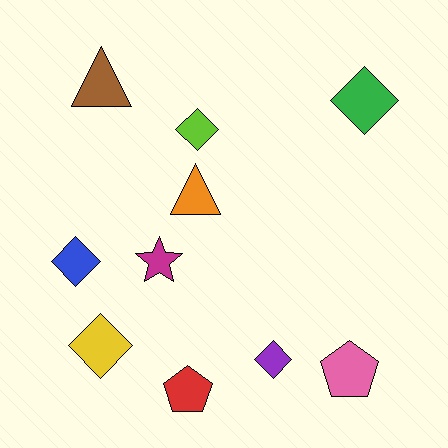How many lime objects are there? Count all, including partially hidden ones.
There is 1 lime object.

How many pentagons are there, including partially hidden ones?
There are 2 pentagons.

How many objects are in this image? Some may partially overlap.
There are 10 objects.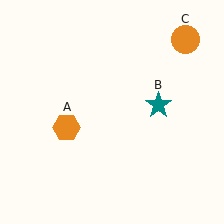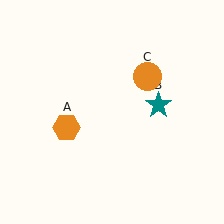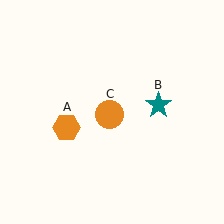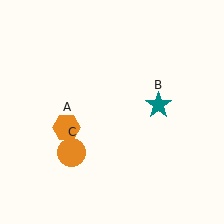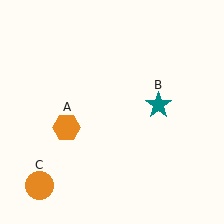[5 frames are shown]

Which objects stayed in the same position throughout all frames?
Orange hexagon (object A) and teal star (object B) remained stationary.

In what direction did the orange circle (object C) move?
The orange circle (object C) moved down and to the left.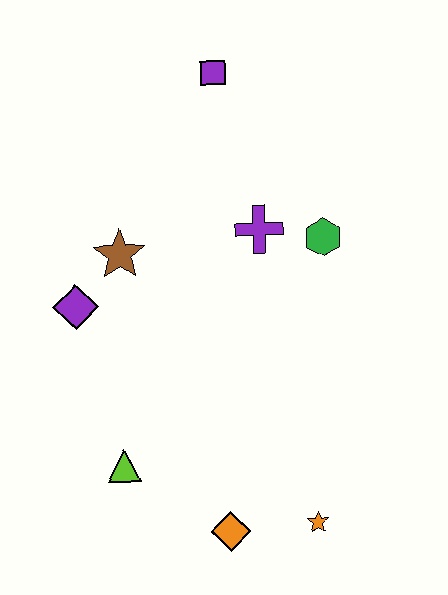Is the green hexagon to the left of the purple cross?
No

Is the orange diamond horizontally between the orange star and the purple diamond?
Yes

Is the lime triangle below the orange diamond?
No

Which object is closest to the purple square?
The purple cross is closest to the purple square.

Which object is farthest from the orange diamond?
The purple square is farthest from the orange diamond.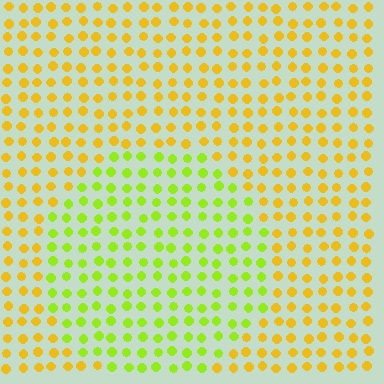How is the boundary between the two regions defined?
The boundary is defined purely by a slight shift in hue (about 39 degrees). Spacing, size, and orientation are identical on both sides.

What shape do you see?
I see a circle.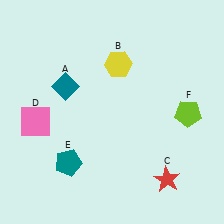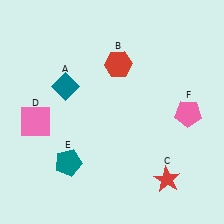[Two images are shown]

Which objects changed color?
B changed from yellow to red. F changed from lime to pink.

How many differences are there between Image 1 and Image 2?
There are 2 differences between the two images.